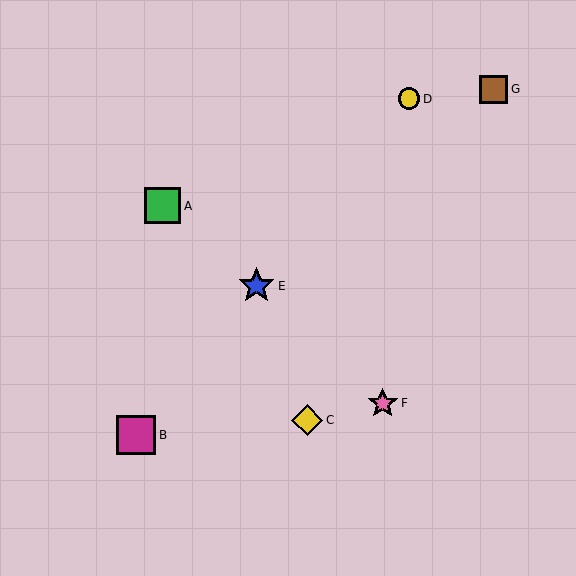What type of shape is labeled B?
Shape B is a magenta square.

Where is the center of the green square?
The center of the green square is at (163, 206).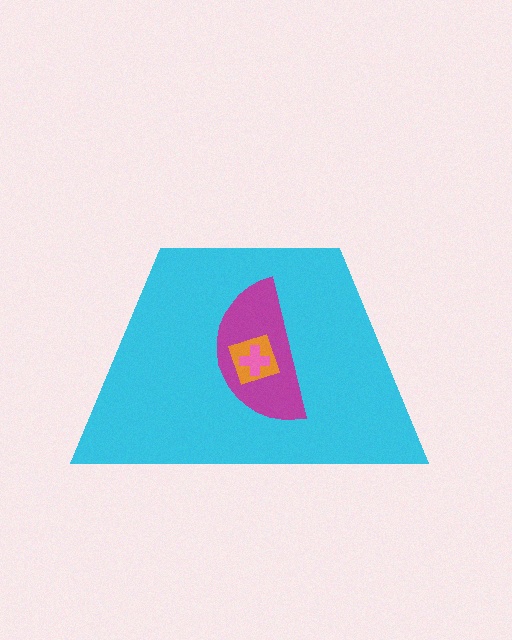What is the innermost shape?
The pink cross.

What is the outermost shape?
The cyan trapezoid.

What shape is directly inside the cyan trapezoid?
The magenta semicircle.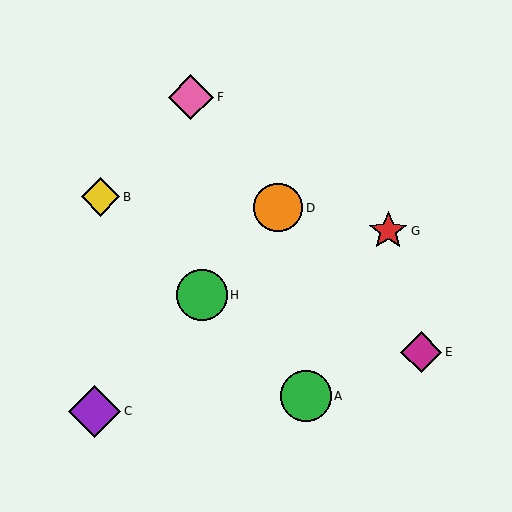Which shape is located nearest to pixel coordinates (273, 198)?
The orange circle (labeled D) at (278, 208) is nearest to that location.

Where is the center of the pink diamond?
The center of the pink diamond is at (191, 97).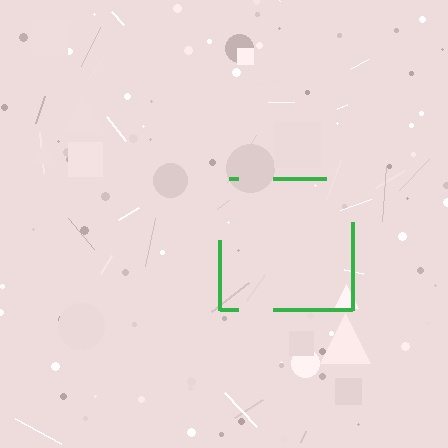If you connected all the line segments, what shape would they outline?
They would outline a square.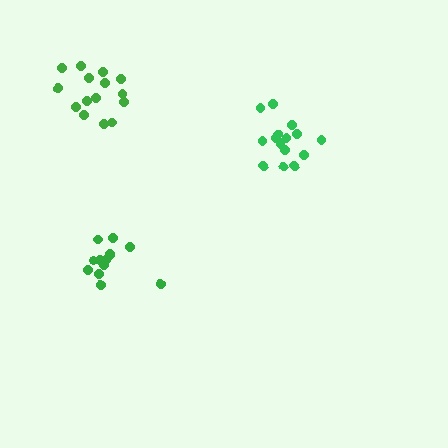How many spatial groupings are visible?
There are 3 spatial groupings.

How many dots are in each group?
Group 1: 13 dots, Group 2: 15 dots, Group 3: 15 dots (43 total).